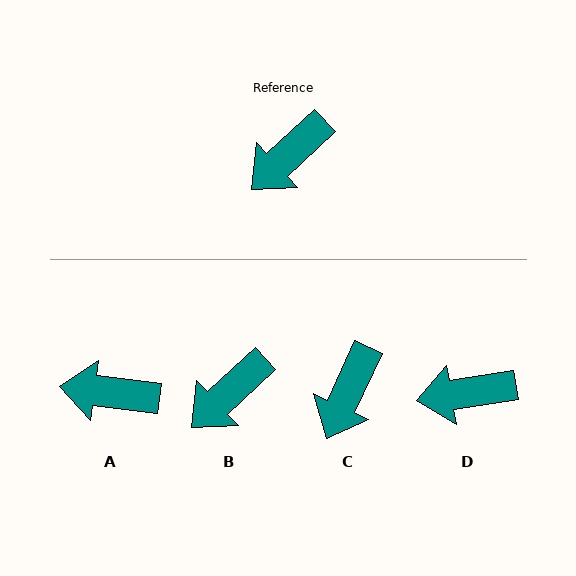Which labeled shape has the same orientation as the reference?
B.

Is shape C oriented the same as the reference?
No, it is off by about 22 degrees.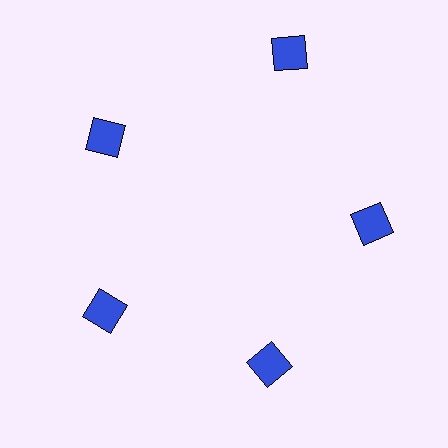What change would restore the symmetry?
The symmetry would be restored by moving it inward, back onto the ring so that all 5 diamonds sit at equal angles and equal distance from the center.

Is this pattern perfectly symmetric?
No. The 5 blue diamonds are arranged in a ring, but one element near the 1 o'clock position is pushed outward from the center, breaking the 5-fold rotational symmetry.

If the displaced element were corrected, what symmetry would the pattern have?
It would have 5-fold rotational symmetry — the pattern would map onto itself every 72 degrees.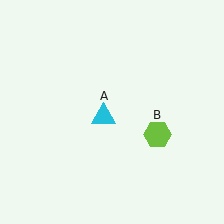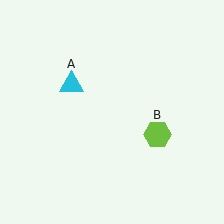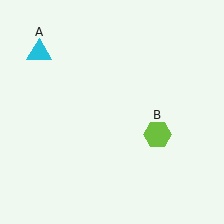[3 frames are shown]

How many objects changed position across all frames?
1 object changed position: cyan triangle (object A).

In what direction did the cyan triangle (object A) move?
The cyan triangle (object A) moved up and to the left.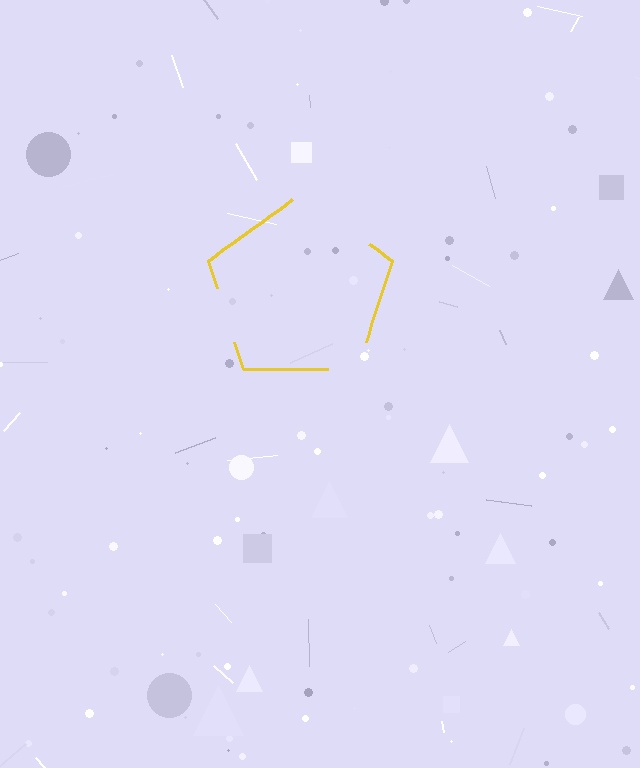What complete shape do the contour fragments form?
The contour fragments form a pentagon.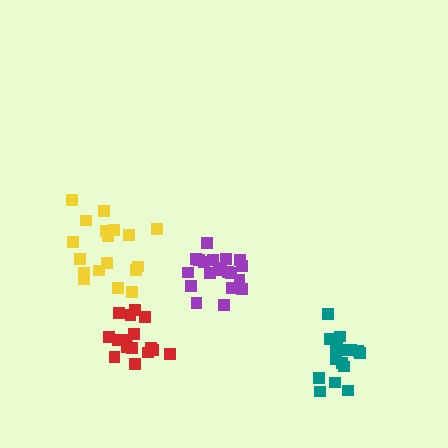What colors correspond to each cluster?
The clusters are colored: yellow, teal, purple, red.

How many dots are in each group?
Group 1: 18 dots, Group 2: 17 dots, Group 3: 20 dots, Group 4: 16 dots (71 total).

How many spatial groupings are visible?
There are 4 spatial groupings.